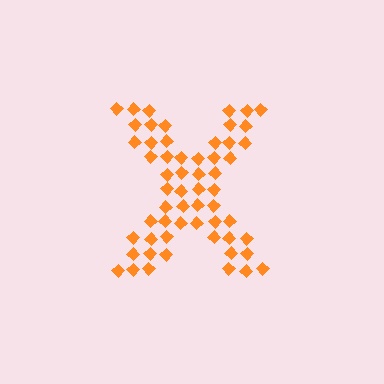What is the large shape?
The large shape is the letter X.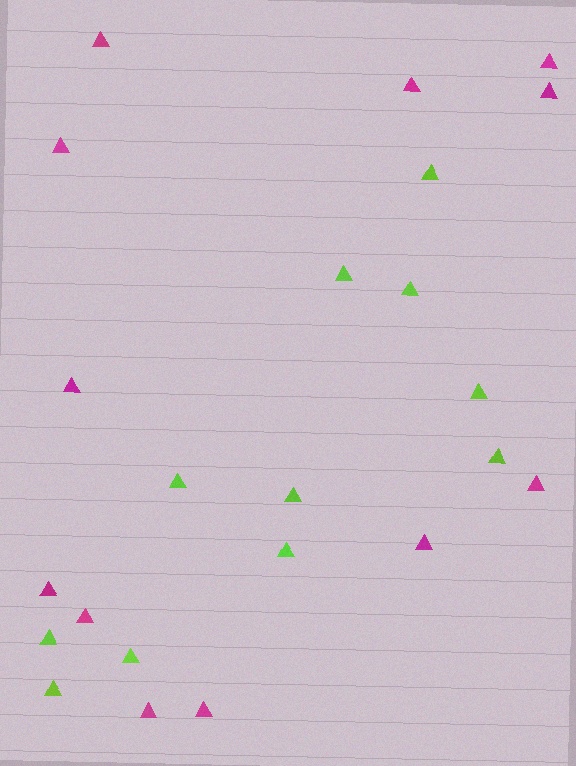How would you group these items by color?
There are 2 groups: one group of magenta triangles (12) and one group of lime triangles (11).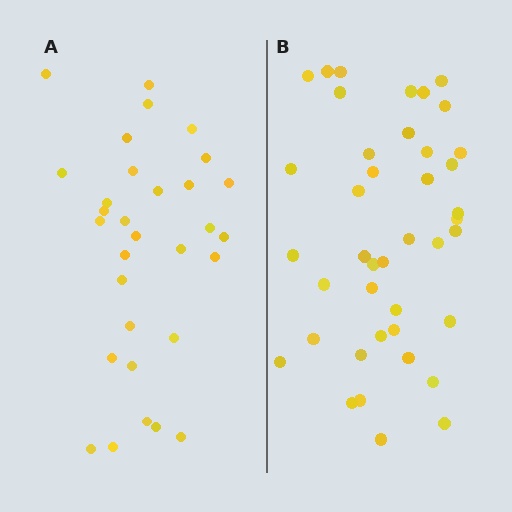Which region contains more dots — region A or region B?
Region B (the right region) has more dots.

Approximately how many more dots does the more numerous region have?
Region B has roughly 10 or so more dots than region A.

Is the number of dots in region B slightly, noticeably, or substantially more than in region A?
Region B has noticeably more, but not dramatically so. The ratio is roughly 1.3 to 1.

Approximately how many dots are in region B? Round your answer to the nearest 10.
About 40 dots. (The exact count is 41, which rounds to 40.)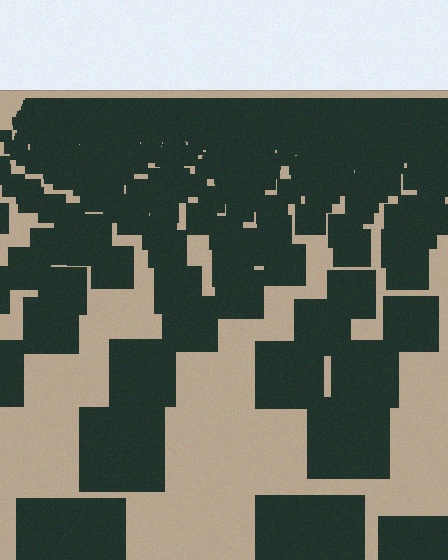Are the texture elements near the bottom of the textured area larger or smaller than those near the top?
Larger. Near the bottom, elements are closer to the viewer and appear at a bigger on-screen size.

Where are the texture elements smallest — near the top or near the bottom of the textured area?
Near the top.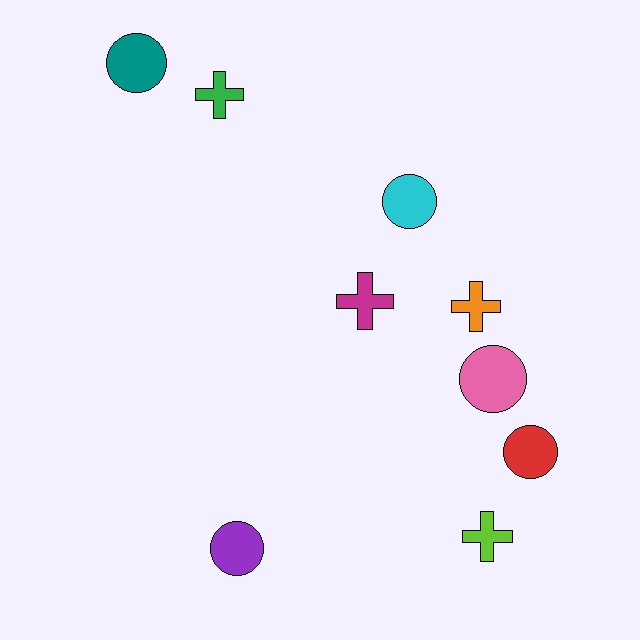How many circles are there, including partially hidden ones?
There are 5 circles.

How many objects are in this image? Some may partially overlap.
There are 9 objects.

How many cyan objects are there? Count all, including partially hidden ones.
There is 1 cyan object.